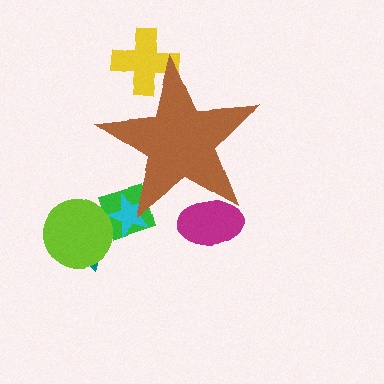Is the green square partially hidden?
Yes, the green square is partially hidden behind the brown star.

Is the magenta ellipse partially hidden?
Yes, the magenta ellipse is partially hidden behind the brown star.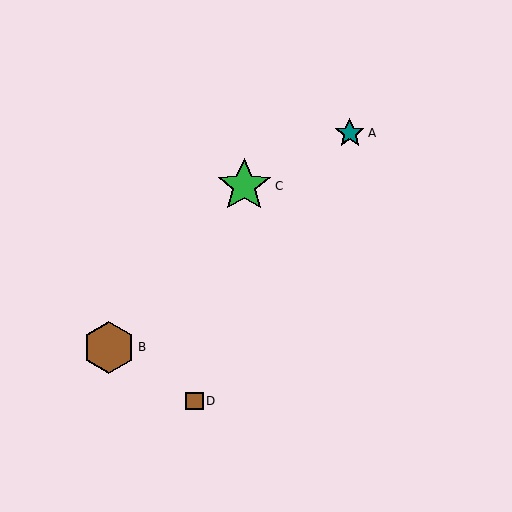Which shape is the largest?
The green star (labeled C) is the largest.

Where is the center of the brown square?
The center of the brown square is at (195, 401).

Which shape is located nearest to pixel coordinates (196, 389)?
The brown square (labeled D) at (195, 401) is nearest to that location.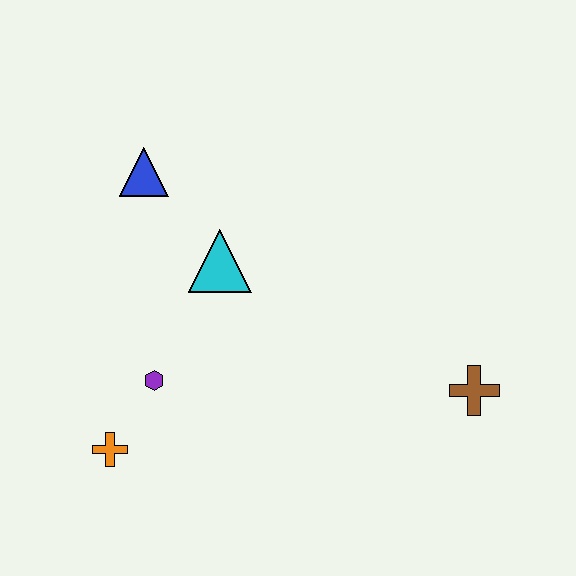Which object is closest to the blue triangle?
The cyan triangle is closest to the blue triangle.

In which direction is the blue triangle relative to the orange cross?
The blue triangle is above the orange cross.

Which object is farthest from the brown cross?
The blue triangle is farthest from the brown cross.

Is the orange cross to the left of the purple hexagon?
Yes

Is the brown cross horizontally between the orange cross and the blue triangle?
No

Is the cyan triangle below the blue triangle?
Yes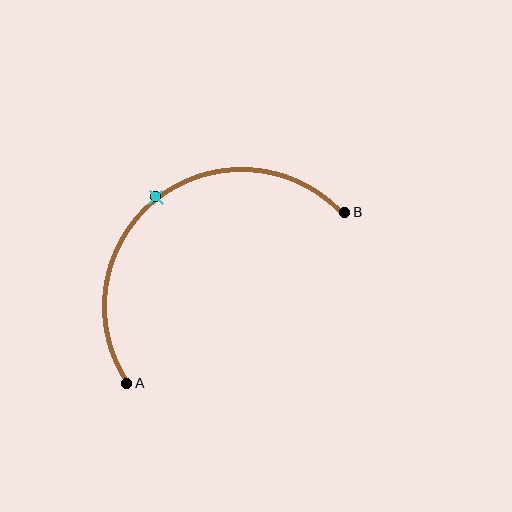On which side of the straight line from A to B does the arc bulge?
The arc bulges above and to the left of the straight line connecting A and B.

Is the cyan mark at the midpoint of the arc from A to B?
Yes. The cyan mark lies on the arc at equal arc-length from both A and B — it is the arc midpoint.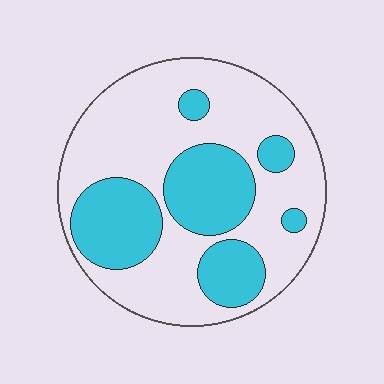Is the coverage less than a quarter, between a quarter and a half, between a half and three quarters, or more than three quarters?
Between a quarter and a half.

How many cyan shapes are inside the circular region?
6.